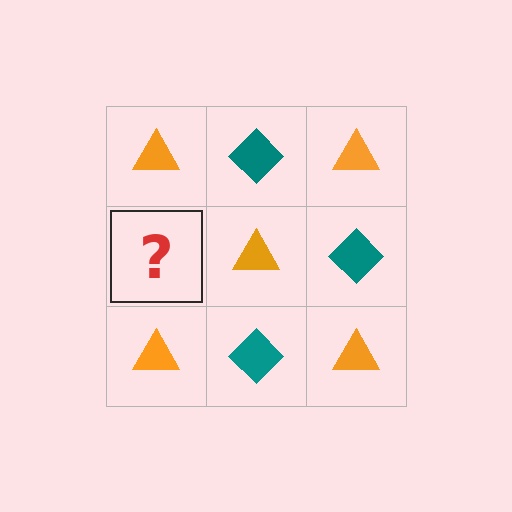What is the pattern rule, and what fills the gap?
The rule is that it alternates orange triangle and teal diamond in a checkerboard pattern. The gap should be filled with a teal diamond.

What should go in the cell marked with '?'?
The missing cell should contain a teal diamond.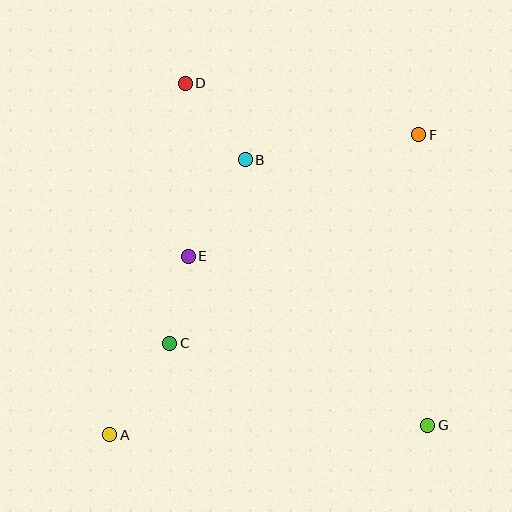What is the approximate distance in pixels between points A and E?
The distance between A and E is approximately 195 pixels.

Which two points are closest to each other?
Points C and E are closest to each other.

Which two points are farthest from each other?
Points A and F are farthest from each other.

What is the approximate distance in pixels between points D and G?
The distance between D and G is approximately 419 pixels.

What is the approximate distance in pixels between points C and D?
The distance between C and D is approximately 260 pixels.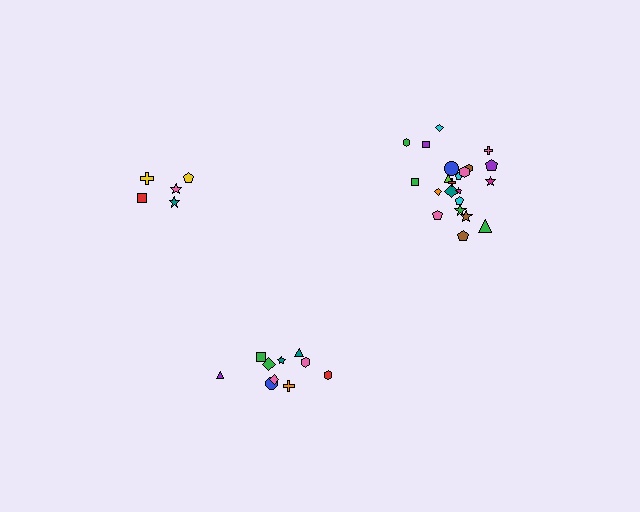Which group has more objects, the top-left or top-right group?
The top-right group.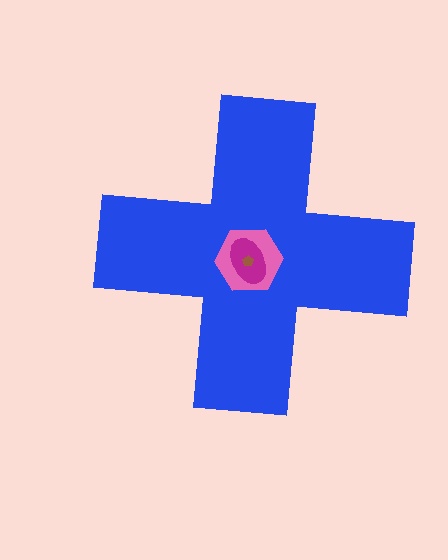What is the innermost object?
The brown pentagon.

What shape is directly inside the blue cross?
The pink hexagon.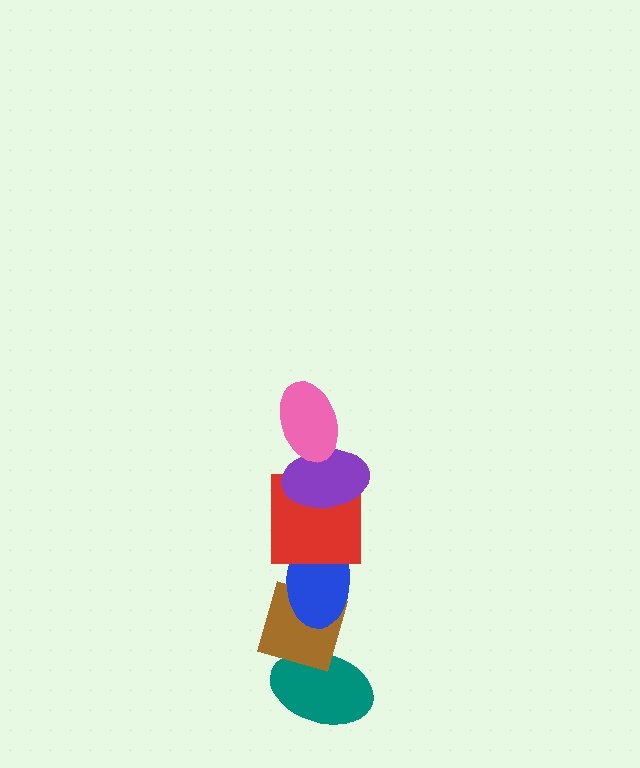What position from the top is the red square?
The red square is 3rd from the top.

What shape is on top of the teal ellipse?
The brown diamond is on top of the teal ellipse.